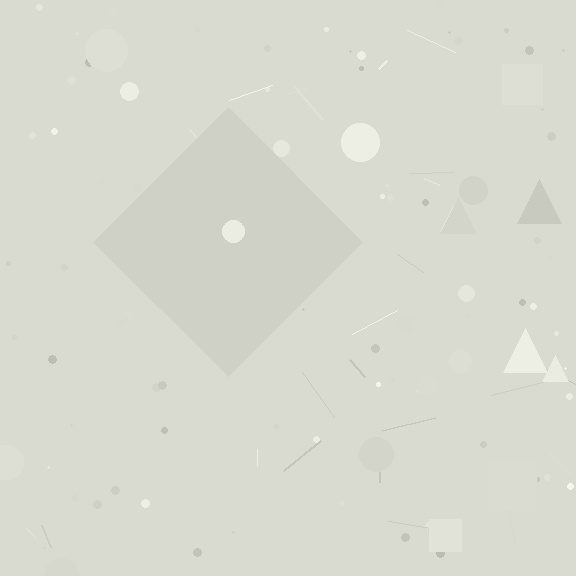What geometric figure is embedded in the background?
A diamond is embedded in the background.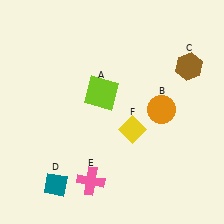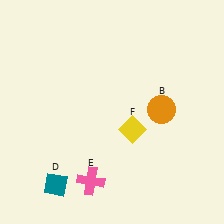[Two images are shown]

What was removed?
The lime square (A), the brown hexagon (C) were removed in Image 2.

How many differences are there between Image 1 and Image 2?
There are 2 differences between the two images.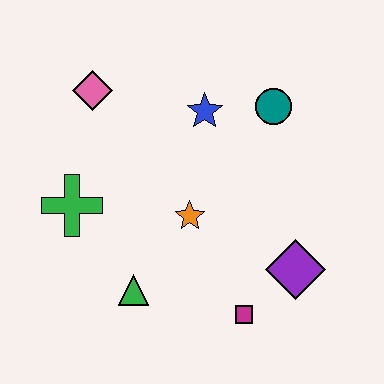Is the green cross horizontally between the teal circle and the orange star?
No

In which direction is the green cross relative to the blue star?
The green cross is to the left of the blue star.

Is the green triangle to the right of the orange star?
No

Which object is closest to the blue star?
The teal circle is closest to the blue star.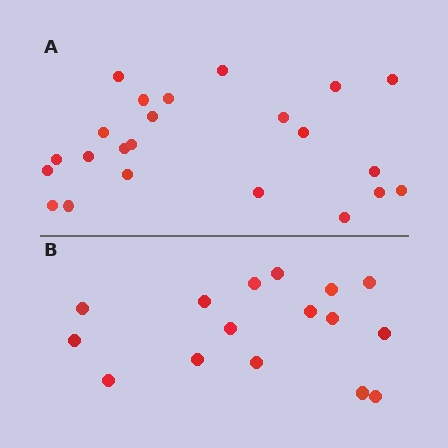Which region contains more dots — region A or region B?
Region A (the top region) has more dots.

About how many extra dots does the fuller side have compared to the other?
Region A has roughly 8 or so more dots than region B.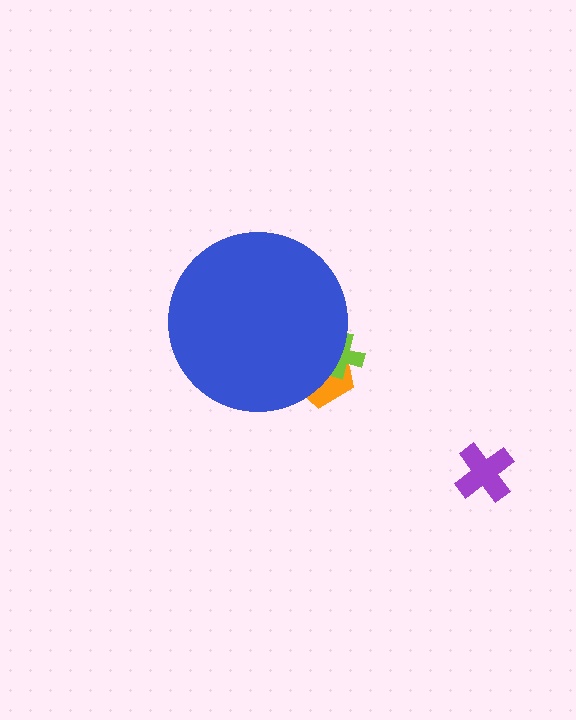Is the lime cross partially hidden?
Yes, the lime cross is partially hidden behind the blue circle.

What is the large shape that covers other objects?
A blue circle.